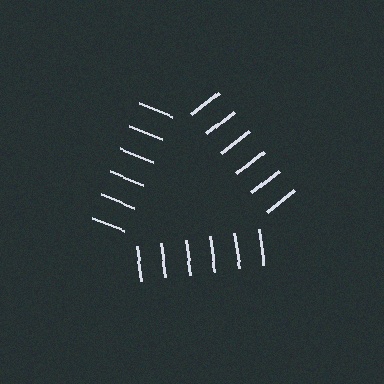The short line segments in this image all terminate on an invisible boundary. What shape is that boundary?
An illusory triangle — the line segments terminate on its edges but no continuous stroke is drawn.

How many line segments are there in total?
18 — 6 along each of the 3 edges.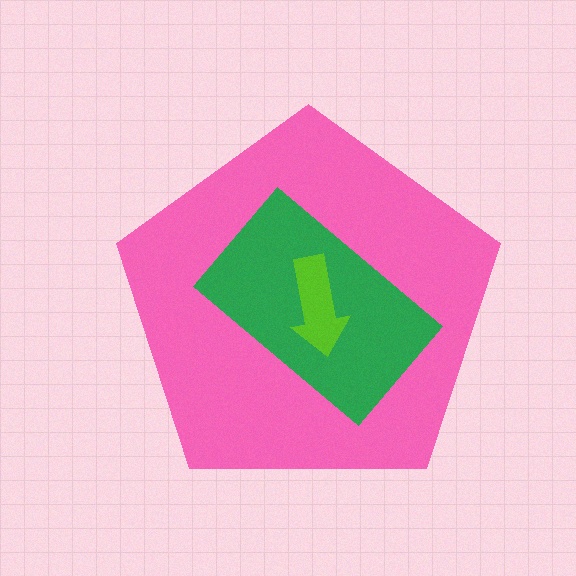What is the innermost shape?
The lime arrow.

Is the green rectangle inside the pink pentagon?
Yes.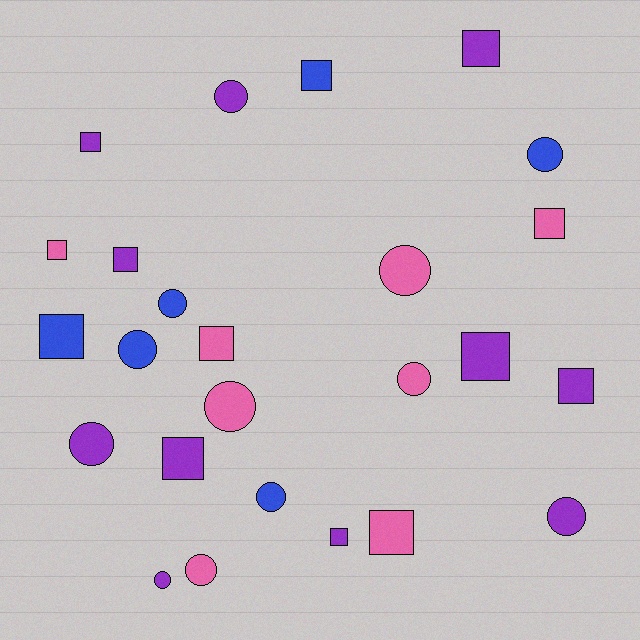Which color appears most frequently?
Purple, with 11 objects.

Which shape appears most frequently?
Square, with 13 objects.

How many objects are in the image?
There are 25 objects.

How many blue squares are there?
There are 2 blue squares.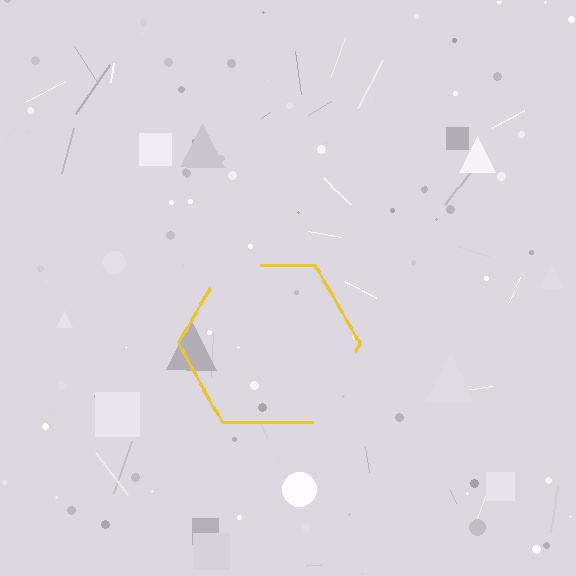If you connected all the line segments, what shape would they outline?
They would outline a hexagon.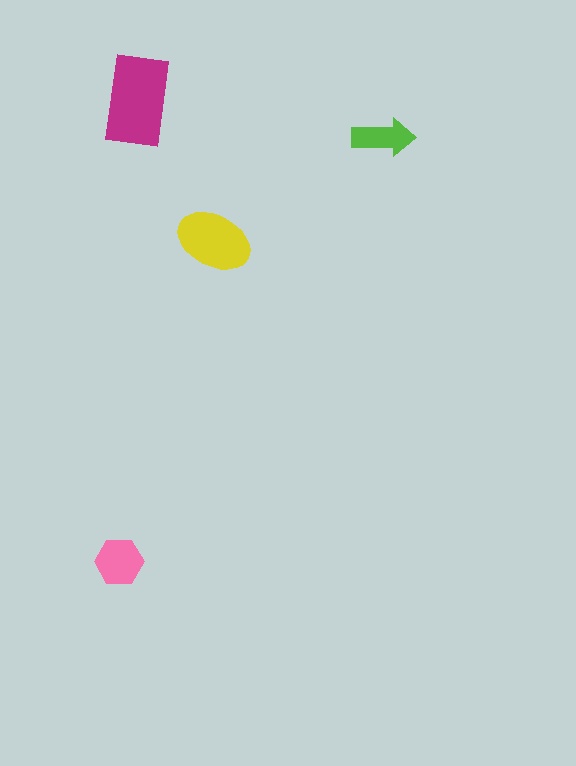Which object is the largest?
The magenta rectangle.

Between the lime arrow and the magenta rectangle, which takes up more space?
The magenta rectangle.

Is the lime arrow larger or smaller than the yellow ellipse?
Smaller.